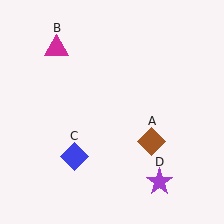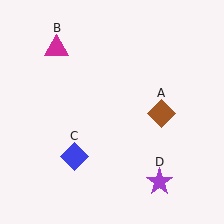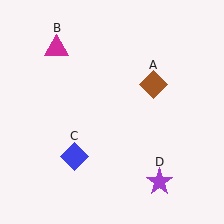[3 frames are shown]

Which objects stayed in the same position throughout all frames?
Magenta triangle (object B) and blue diamond (object C) and purple star (object D) remained stationary.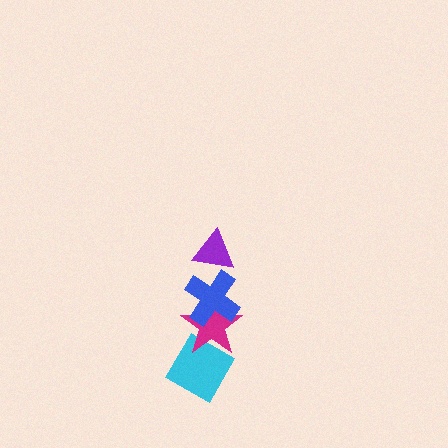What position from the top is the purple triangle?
The purple triangle is 1st from the top.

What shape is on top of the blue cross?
The purple triangle is on top of the blue cross.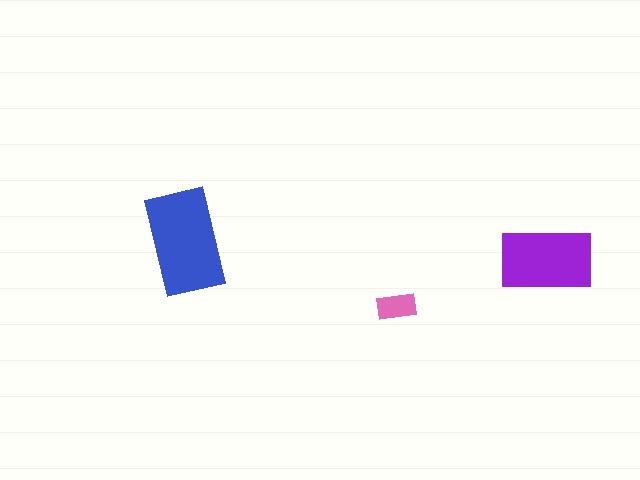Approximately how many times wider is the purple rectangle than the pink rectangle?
About 2.5 times wider.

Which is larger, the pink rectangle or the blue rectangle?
The blue one.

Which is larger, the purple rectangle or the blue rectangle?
The blue one.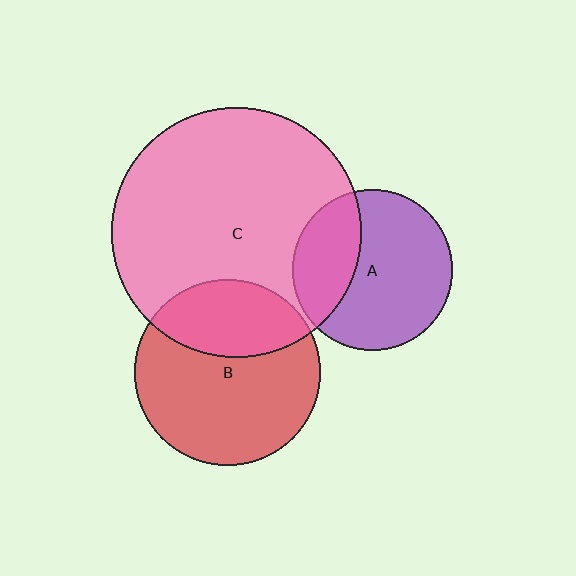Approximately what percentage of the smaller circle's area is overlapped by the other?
Approximately 30%.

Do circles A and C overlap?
Yes.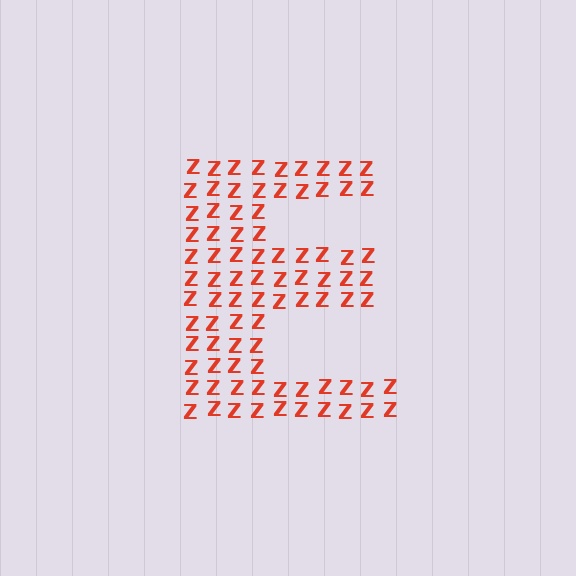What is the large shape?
The large shape is the letter E.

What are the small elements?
The small elements are letter Z's.